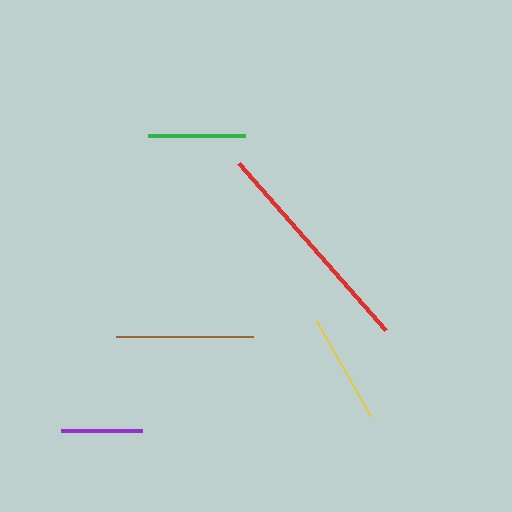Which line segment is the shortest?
The purple line is the shortest at approximately 81 pixels.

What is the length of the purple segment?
The purple segment is approximately 81 pixels long.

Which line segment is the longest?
The red line is the longest at approximately 222 pixels.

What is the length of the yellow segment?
The yellow segment is approximately 109 pixels long.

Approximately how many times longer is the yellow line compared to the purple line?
The yellow line is approximately 1.3 times the length of the purple line.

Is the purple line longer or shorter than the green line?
The green line is longer than the purple line.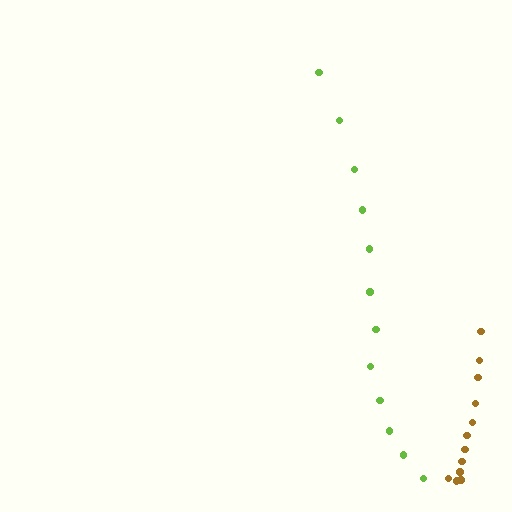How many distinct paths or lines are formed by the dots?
There are 2 distinct paths.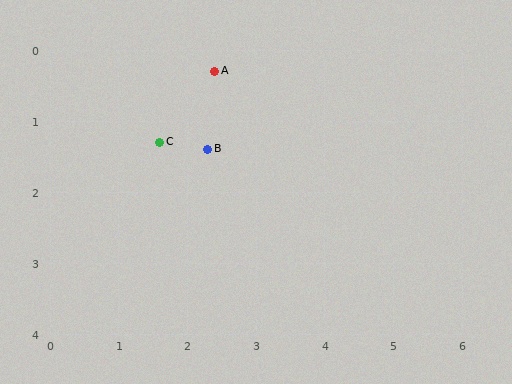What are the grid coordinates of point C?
Point C is at approximately (1.6, 1.3).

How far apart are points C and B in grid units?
Points C and B are about 0.7 grid units apart.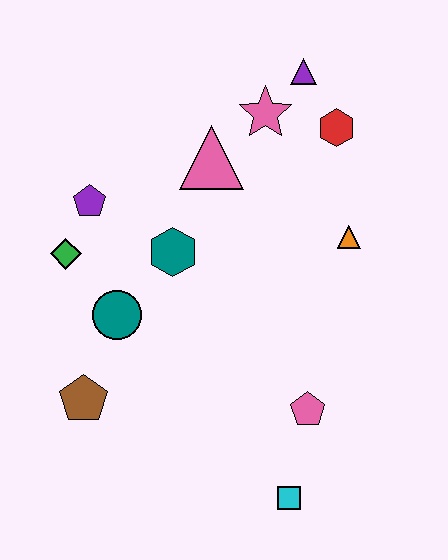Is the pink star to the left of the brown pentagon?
No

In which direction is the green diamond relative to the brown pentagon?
The green diamond is above the brown pentagon.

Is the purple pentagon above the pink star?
No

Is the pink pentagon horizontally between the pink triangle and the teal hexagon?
No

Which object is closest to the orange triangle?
The red hexagon is closest to the orange triangle.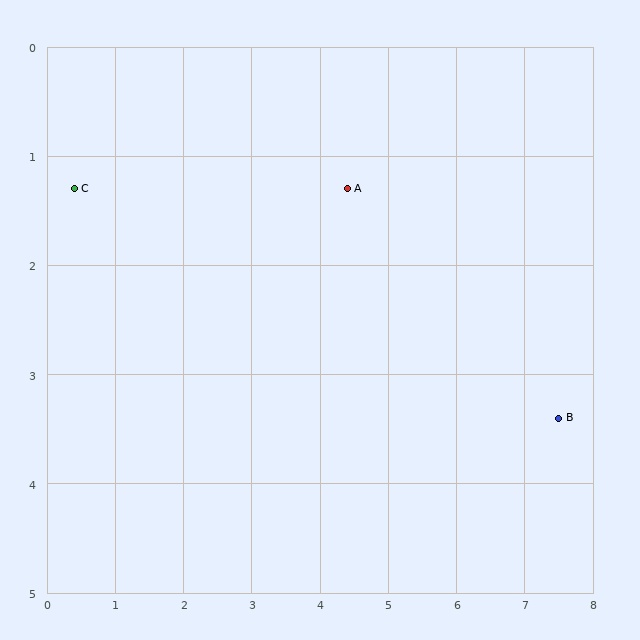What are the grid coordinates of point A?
Point A is at approximately (4.4, 1.3).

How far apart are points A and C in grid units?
Points A and C are about 4.0 grid units apart.